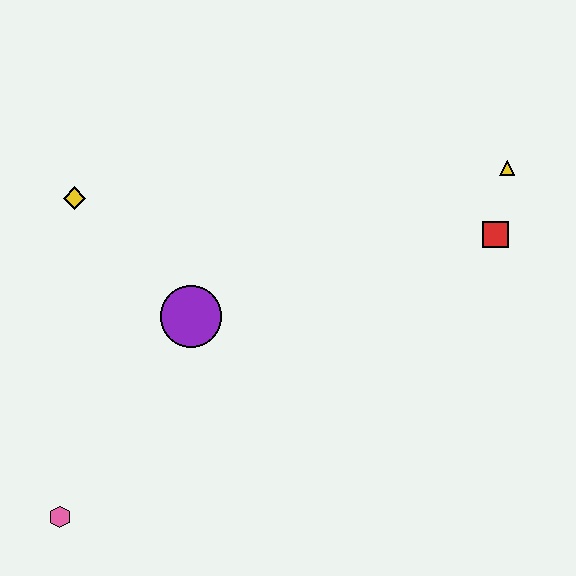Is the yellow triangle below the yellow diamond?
No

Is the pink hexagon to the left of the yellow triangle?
Yes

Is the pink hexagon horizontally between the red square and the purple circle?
No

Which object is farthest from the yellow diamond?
The yellow triangle is farthest from the yellow diamond.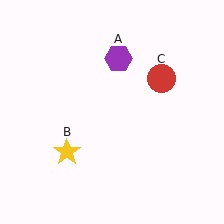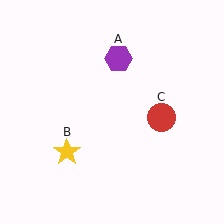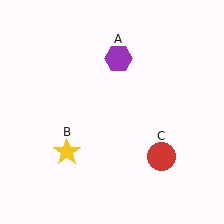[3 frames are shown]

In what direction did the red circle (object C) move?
The red circle (object C) moved down.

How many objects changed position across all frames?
1 object changed position: red circle (object C).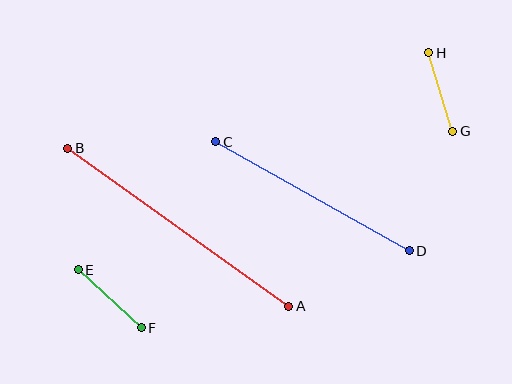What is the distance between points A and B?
The distance is approximately 272 pixels.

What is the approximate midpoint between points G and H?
The midpoint is at approximately (441, 92) pixels.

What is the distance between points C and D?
The distance is approximately 222 pixels.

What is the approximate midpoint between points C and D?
The midpoint is at approximately (312, 196) pixels.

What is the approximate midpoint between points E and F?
The midpoint is at approximately (110, 299) pixels.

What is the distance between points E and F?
The distance is approximately 86 pixels.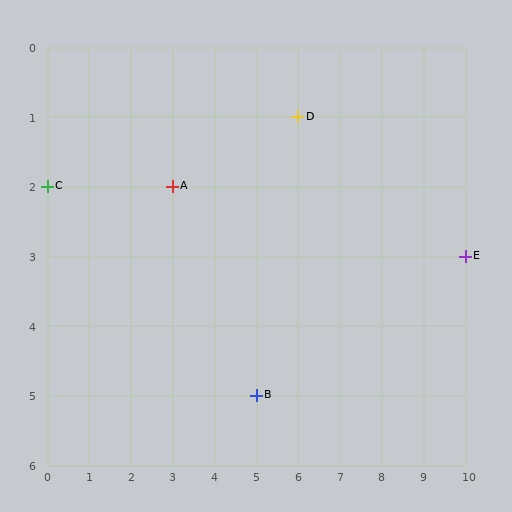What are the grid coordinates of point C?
Point C is at grid coordinates (0, 2).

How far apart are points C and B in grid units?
Points C and B are 5 columns and 3 rows apart (about 5.8 grid units diagonally).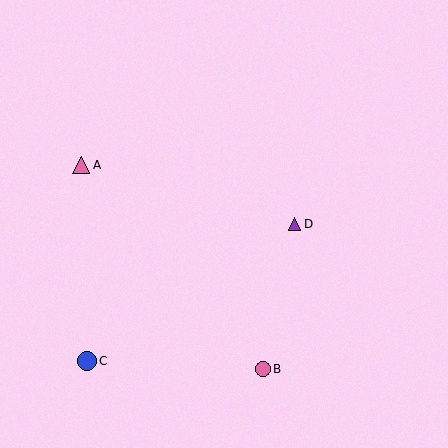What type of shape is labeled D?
Shape D is a purple triangle.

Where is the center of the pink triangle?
The center of the pink triangle is at (81, 165).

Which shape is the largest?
The blue circle (labeled C) is the largest.